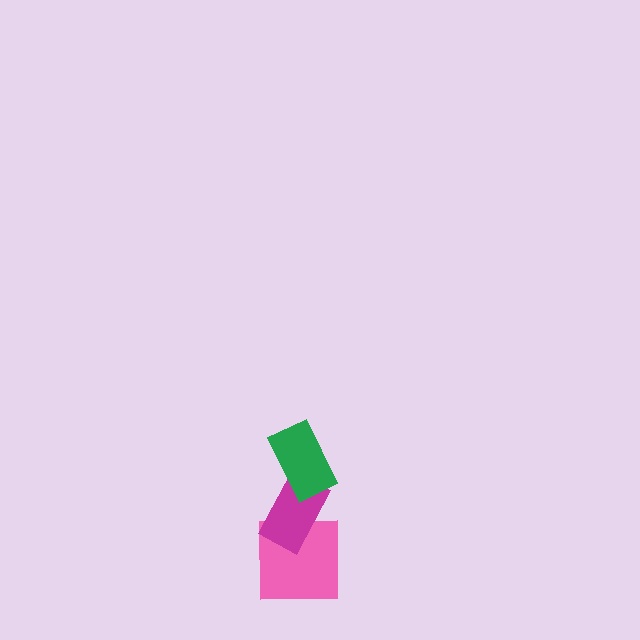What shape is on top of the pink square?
The magenta rectangle is on top of the pink square.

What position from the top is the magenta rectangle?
The magenta rectangle is 2nd from the top.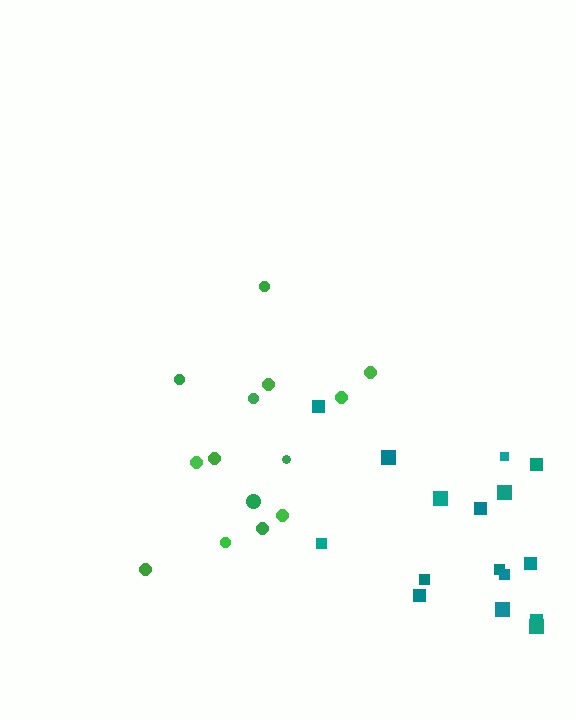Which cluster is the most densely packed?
Teal.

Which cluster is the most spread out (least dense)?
Green.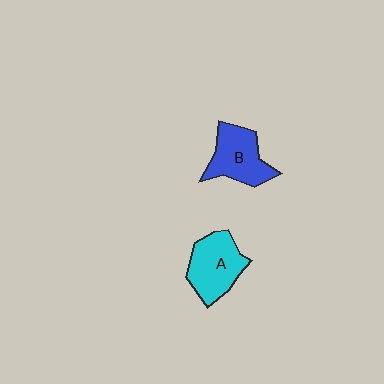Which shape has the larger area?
Shape A (cyan).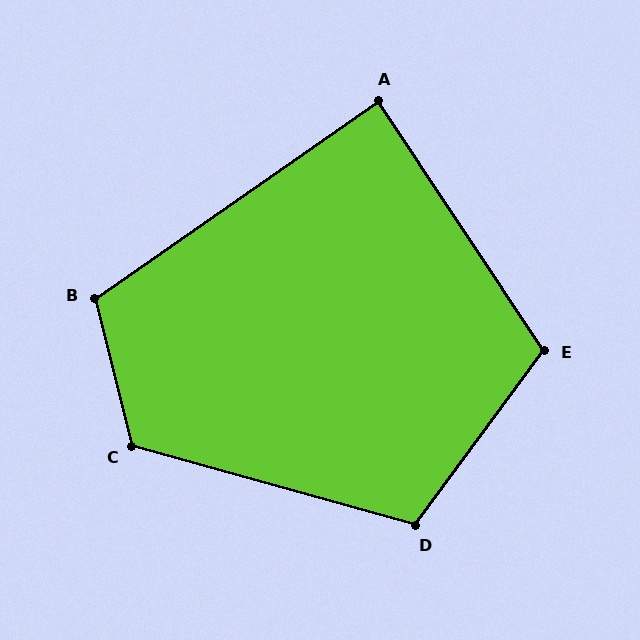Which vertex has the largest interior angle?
C, at approximately 120 degrees.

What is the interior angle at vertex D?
Approximately 111 degrees (obtuse).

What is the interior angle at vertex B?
Approximately 111 degrees (obtuse).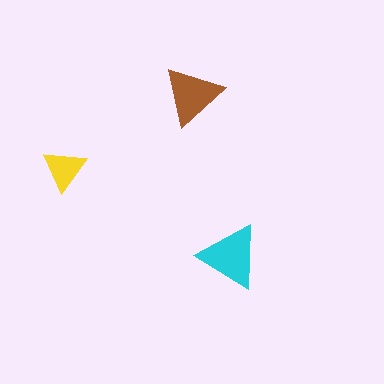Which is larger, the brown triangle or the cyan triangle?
The cyan one.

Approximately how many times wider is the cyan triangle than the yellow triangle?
About 1.5 times wider.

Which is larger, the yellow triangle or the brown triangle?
The brown one.